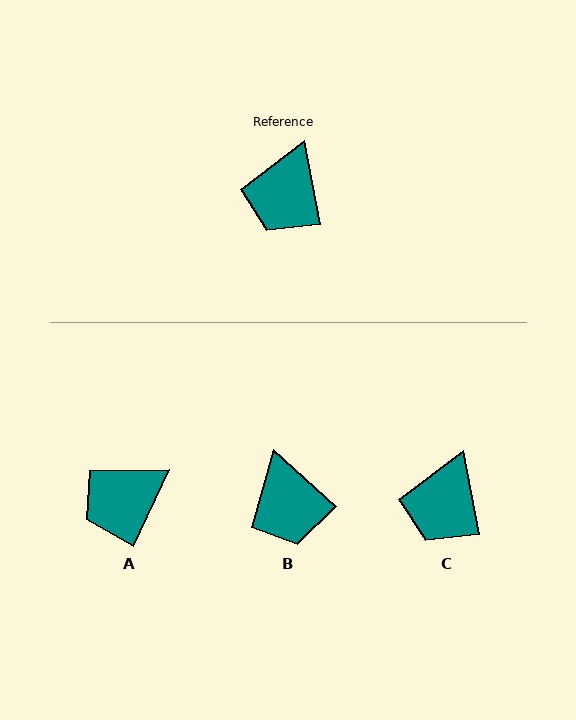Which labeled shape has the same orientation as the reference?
C.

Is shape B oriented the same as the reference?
No, it is off by about 37 degrees.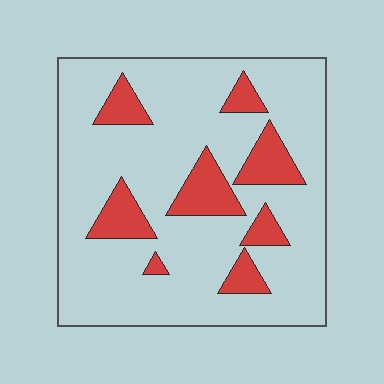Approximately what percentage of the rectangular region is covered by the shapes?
Approximately 20%.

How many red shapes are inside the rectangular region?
8.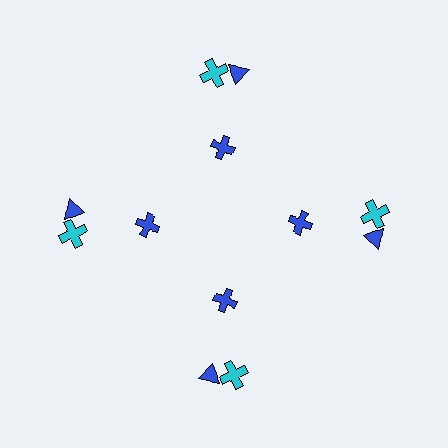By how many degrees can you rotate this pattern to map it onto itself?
The pattern maps onto itself every 90 degrees of rotation.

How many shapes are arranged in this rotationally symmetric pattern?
There are 12 shapes, arranged in 4 groups of 3.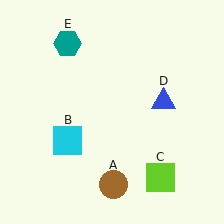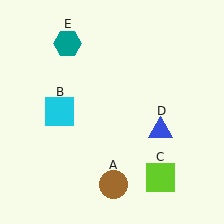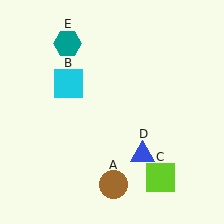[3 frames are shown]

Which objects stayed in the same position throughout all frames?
Brown circle (object A) and lime square (object C) and teal hexagon (object E) remained stationary.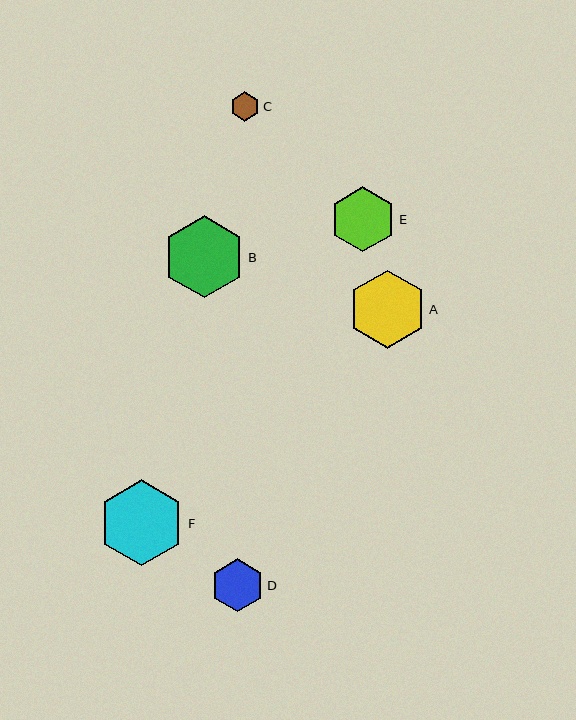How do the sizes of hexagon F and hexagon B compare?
Hexagon F and hexagon B are approximately the same size.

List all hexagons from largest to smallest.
From largest to smallest: F, B, A, E, D, C.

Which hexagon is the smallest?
Hexagon C is the smallest with a size of approximately 30 pixels.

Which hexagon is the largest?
Hexagon F is the largest with a size of approximately 86 pixels.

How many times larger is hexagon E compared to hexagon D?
Hexagon E is approximately 1.2 times the size of hexagon D.